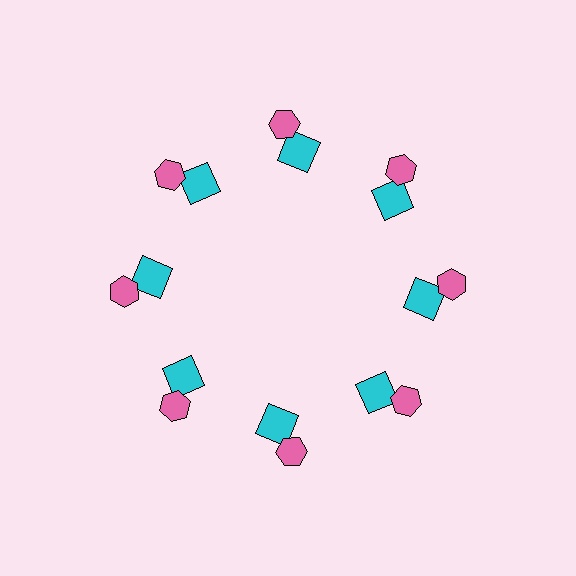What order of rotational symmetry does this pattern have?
This pattern has 8-fold rotational symmetry.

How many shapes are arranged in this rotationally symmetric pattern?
There are 16 shapes, arranged in 8 groups of 2.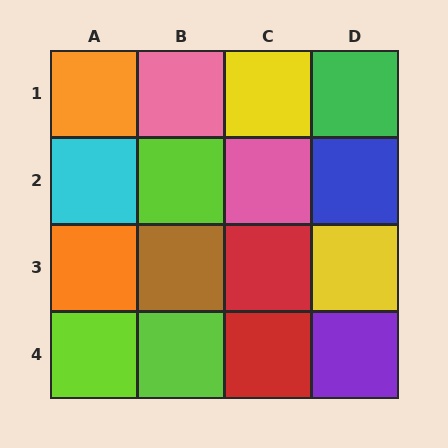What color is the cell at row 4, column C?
Red.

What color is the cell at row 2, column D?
Blue.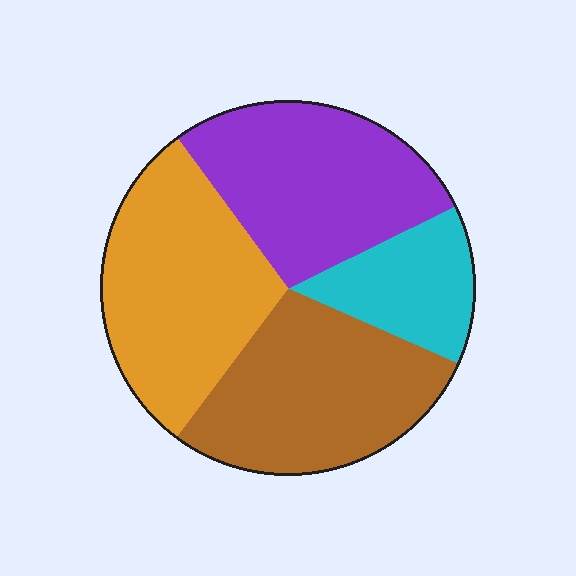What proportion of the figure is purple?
Purple covers about 30% of the figure.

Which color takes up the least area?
Cyan, at roughly 15%.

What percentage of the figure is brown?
Brown covers around 30% of the figure.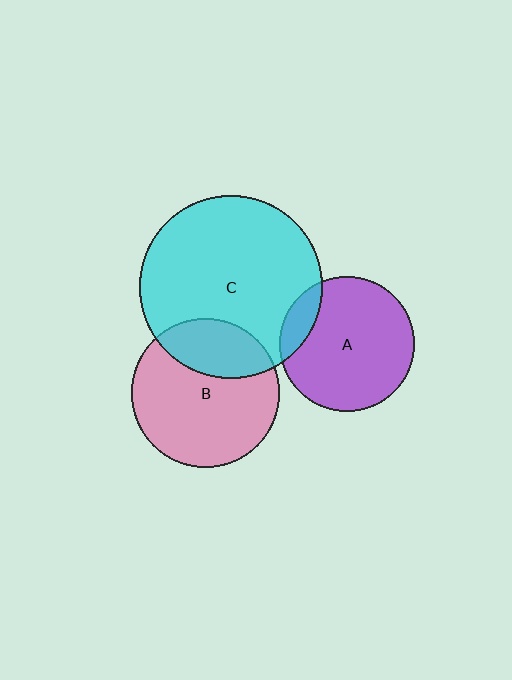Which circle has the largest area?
Circle C (cyan).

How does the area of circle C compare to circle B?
Approximately 1.5 times.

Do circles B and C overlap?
Yes.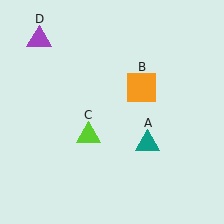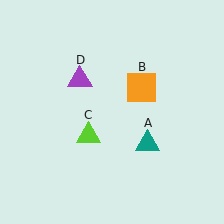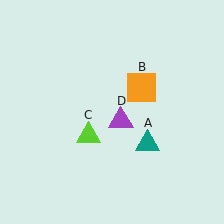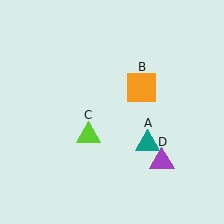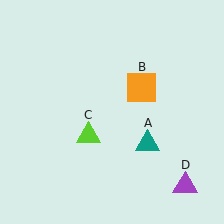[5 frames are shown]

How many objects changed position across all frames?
1 object changed position: purple triangle (object D).